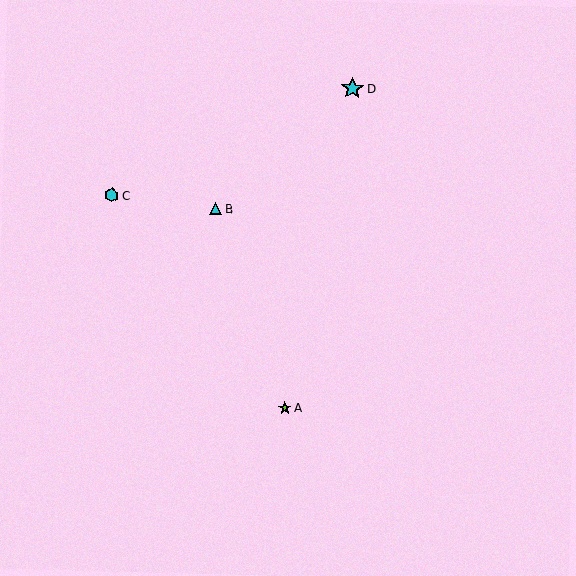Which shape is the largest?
The cyan star (labeled D) is the largest.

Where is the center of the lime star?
The center of the lime star is at (285, 408).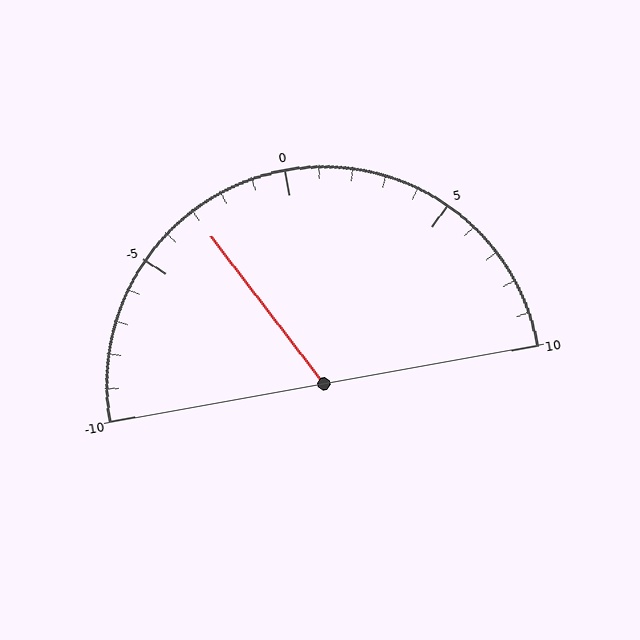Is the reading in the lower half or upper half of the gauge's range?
The reading is in the lower half of the range (-10 to 10).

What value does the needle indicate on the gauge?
The needle indicates approximately -3.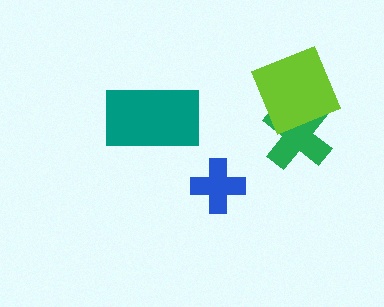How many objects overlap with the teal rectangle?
0 objects overlap with the teal rectangle.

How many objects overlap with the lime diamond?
1 object overlaps with the lime diamond.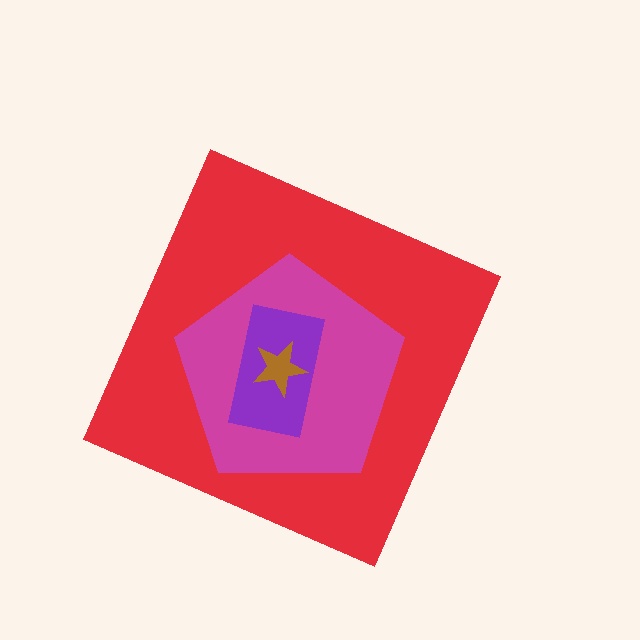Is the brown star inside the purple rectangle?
Yes.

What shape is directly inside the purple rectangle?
The brown star.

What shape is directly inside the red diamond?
The magenta pentagon.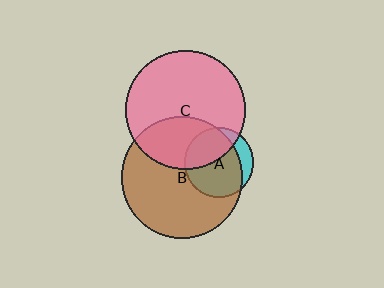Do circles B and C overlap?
Yes.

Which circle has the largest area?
Circle B (brown).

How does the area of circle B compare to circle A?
Approximately 3.1 times.